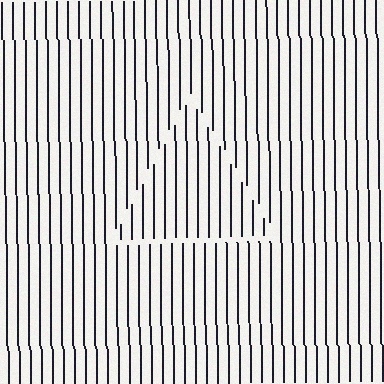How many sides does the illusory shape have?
3 sides — the line-ends trace a triangle.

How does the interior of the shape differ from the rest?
The interior of the shape contains the same grating, shifted by half a period — the contour is defined by the phase discontinuity where line-ends from the inner and outer gratings abut.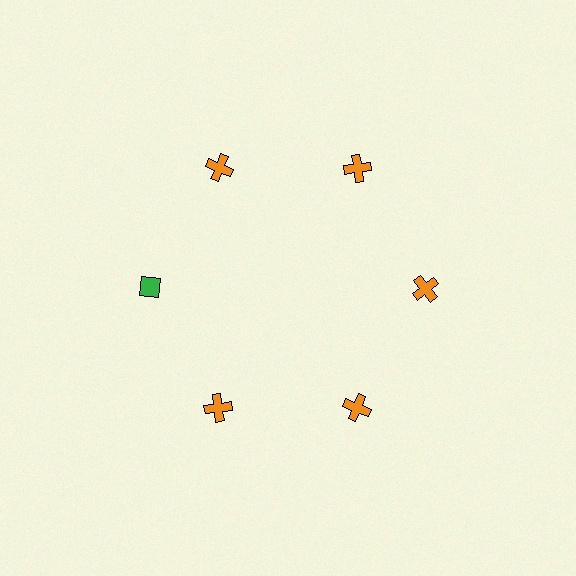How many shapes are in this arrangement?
There are 6 shapes arranged in a ring pattern.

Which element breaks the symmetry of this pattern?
The green diamond at roughly the 9 o'clock position breaks the symmetry. All other shapes are orange crosses.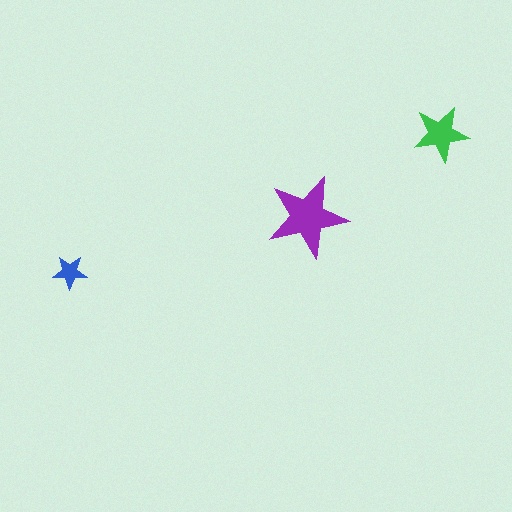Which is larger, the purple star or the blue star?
The purple one.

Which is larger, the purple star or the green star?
The purple one.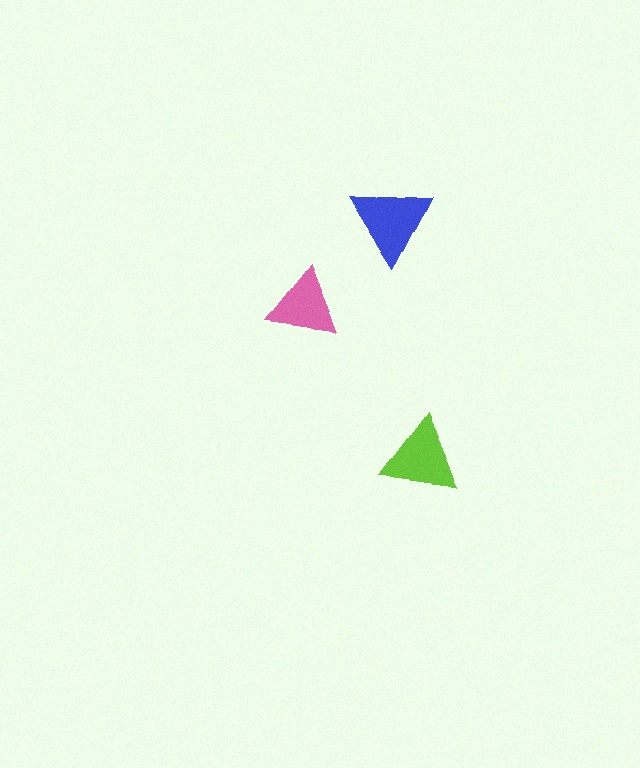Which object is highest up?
The blue triangle is topmost.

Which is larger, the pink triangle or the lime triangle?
The lime one.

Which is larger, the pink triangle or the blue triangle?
The blue one.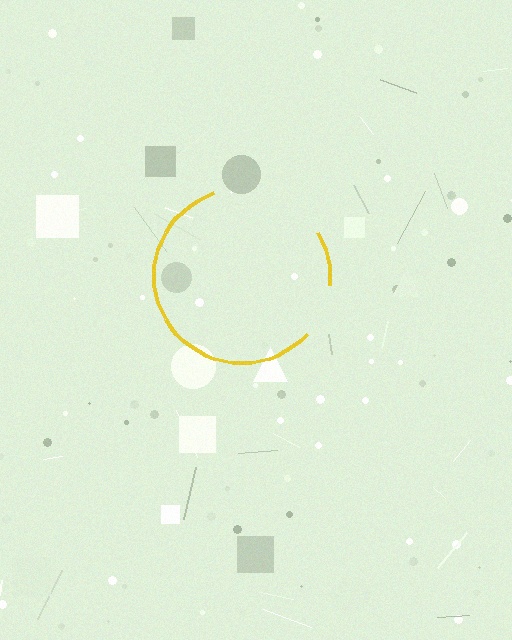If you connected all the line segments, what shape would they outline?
They would outline a circle.